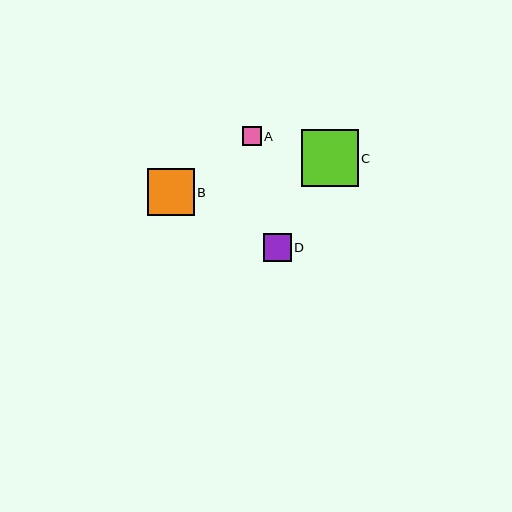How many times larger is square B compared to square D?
Square B is approximately 1.7 times the size of square D.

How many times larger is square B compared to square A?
Square B is approximately 2.5 times the size of square A.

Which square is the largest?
Square C is the largest with a size of approximately 57 pixels.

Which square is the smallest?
Square A is the smallest with a size of approximately 18 pixels.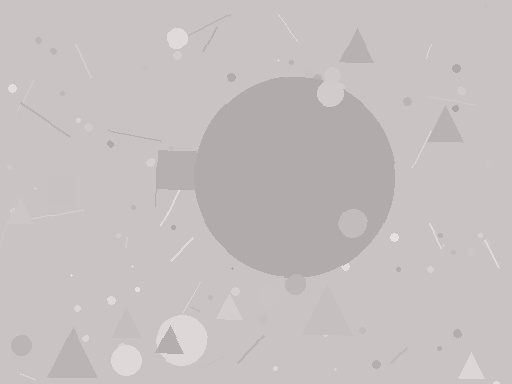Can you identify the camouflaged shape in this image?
The camouflaged shape is a circle.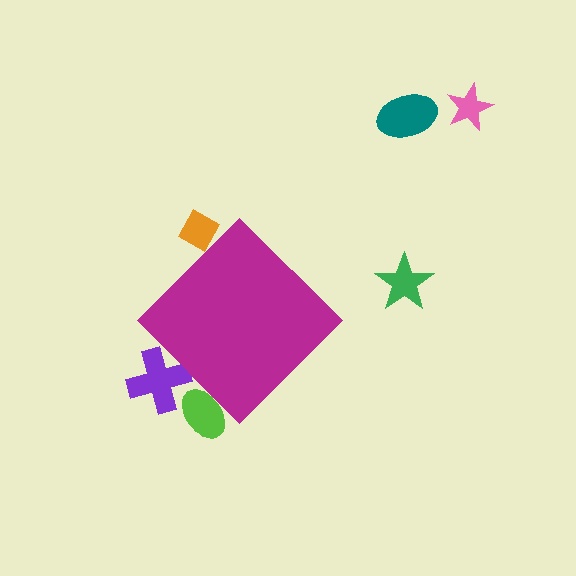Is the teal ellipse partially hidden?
No, the teal ellipse is fully visible.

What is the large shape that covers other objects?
A magenta diamond.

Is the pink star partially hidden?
No, the pink star is fully visible.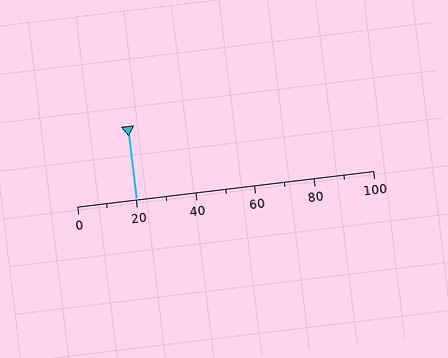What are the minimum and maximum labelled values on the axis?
The axis runs from 0 to 100.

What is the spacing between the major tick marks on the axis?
The major ticks are spaced 20 apart.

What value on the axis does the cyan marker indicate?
The marker indicates approximately 20.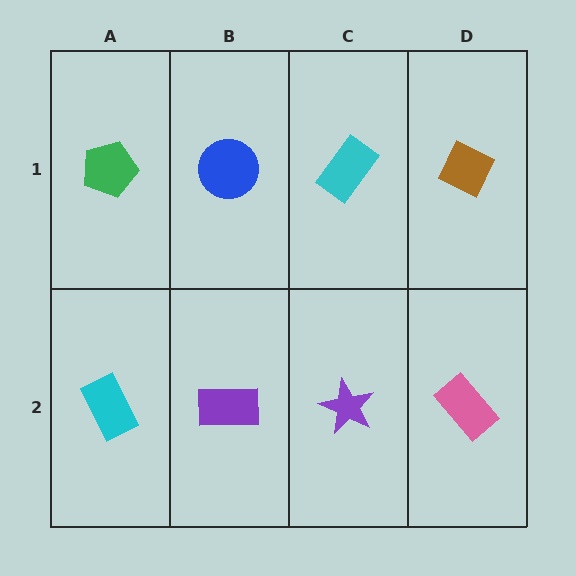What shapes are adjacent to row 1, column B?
A purple rectangle (row 2, column B), a green pentagon (row 1, column A), a cyan rectangle (row 1, column C).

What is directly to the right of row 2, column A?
A purple rectangle.